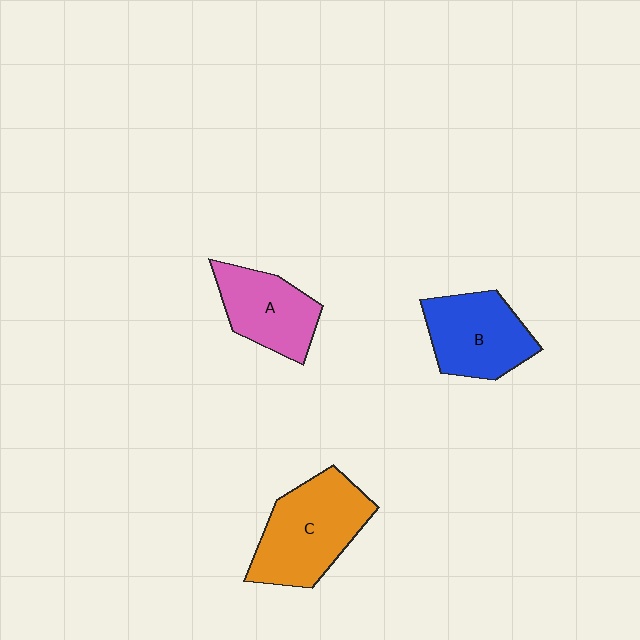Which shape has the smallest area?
Shape A (pink).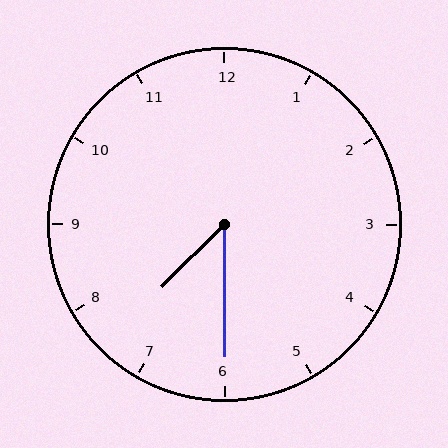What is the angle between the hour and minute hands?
Approximately 45 degrees.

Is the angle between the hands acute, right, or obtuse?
It is acute.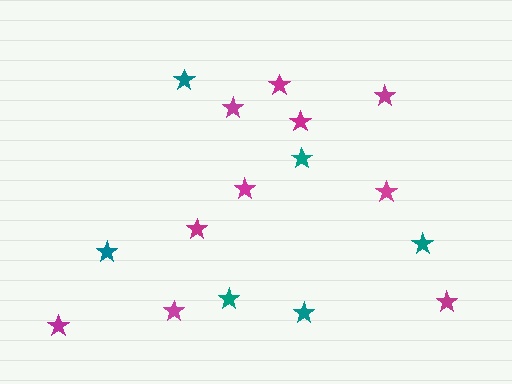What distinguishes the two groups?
There are 2 groups: one group of magenta stars (10) and one group of teal stars (6).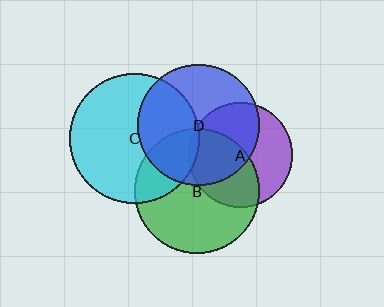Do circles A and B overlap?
Yes.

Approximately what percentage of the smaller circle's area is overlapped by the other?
Approximately 50%.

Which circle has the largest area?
Circle C (cyan).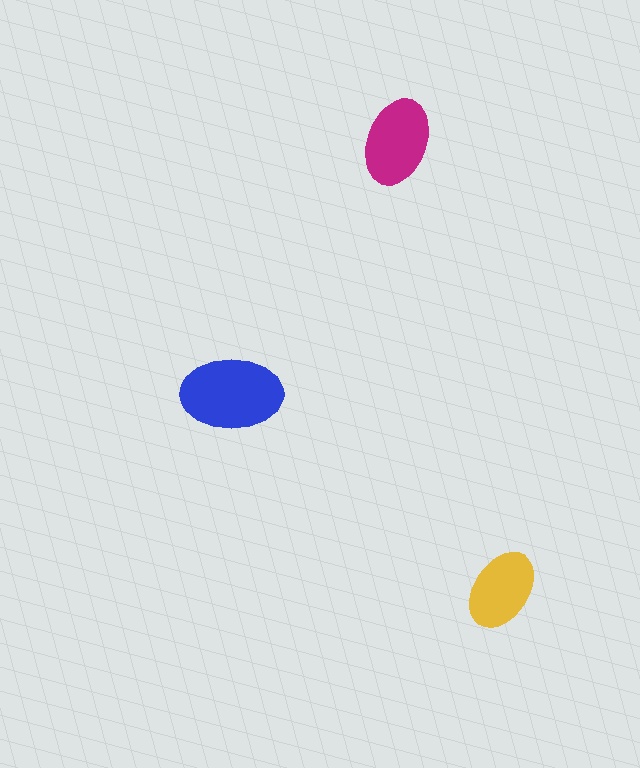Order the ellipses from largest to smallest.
the blue one, the magenta one, the yellow one.